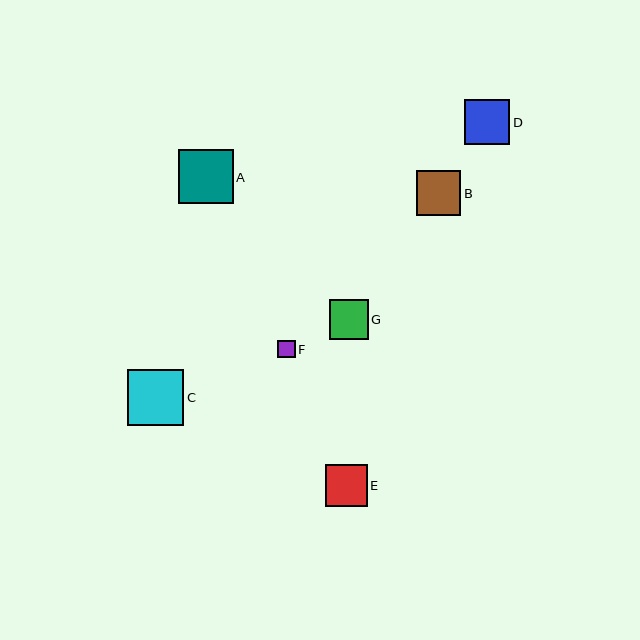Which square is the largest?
Square C is the largest with a size of approximately 57 pixels.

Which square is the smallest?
Square F is the smallest with a size of approximately 18 pixels.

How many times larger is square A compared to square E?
Square A is approximately 1.3 times the size of square E.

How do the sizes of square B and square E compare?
Square B and square E are approximately the same size.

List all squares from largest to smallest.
From largest to smallest: C, A, D, B, E, G, F.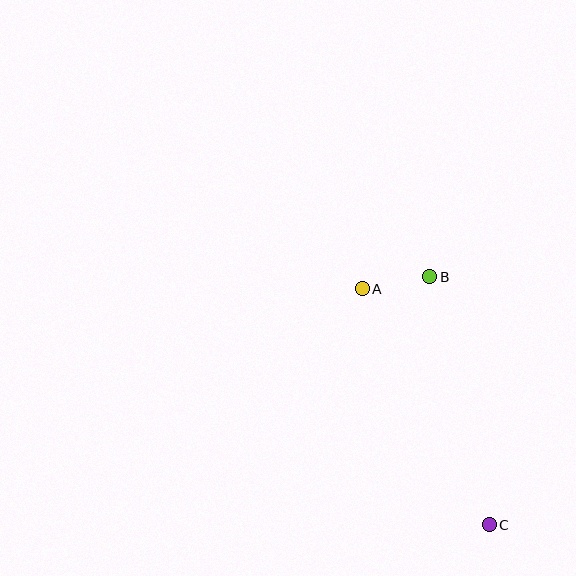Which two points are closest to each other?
Points A and B are closest to each other.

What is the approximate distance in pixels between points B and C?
The distance between B and C is approximately 255 pixels.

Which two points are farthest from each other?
Points A and C are farthest from each other.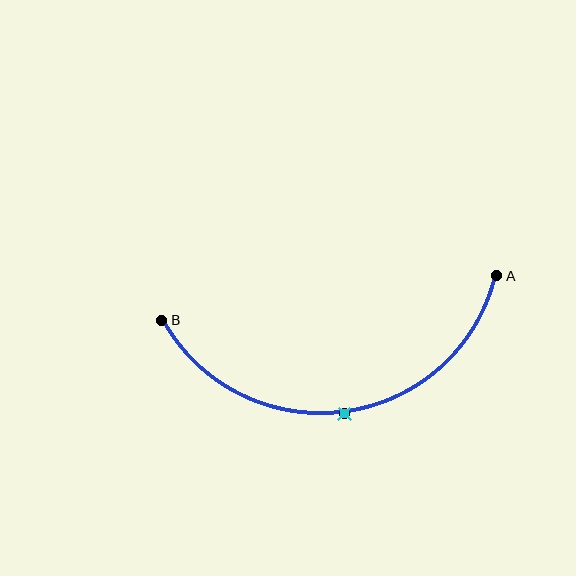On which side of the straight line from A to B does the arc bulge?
The arc bulges below the straight line connecting A and B.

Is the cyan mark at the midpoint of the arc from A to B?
Yes. The cyan mark lies on the arc at equal arc-length from both A and B — it is the arc midpoint.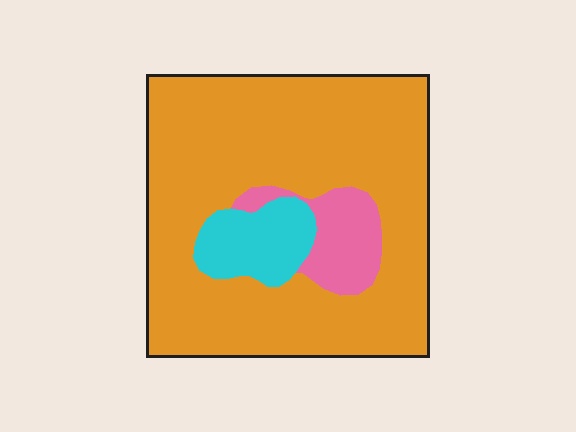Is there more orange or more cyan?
Orange.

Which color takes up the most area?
Orange, at roughly 80%.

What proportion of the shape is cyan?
Cyan takes up about one tenth (1/10) of the shape.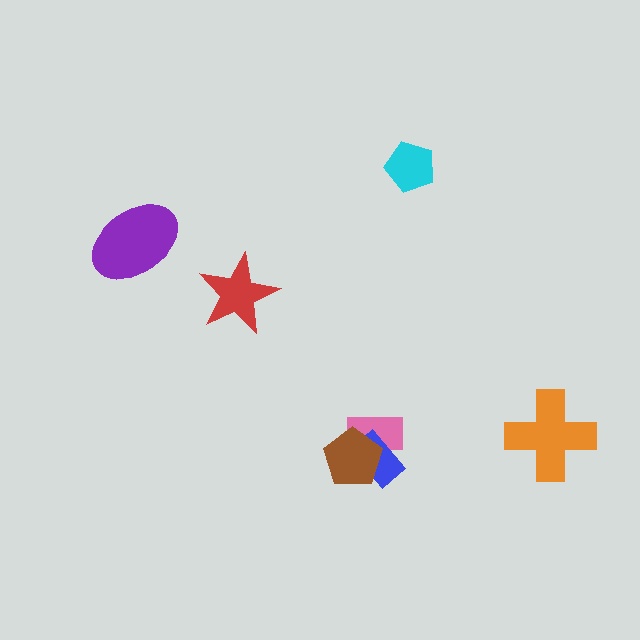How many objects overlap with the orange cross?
0 objects overlap with the orange cross.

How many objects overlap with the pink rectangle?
2 objects overlap with the pink rectangle.